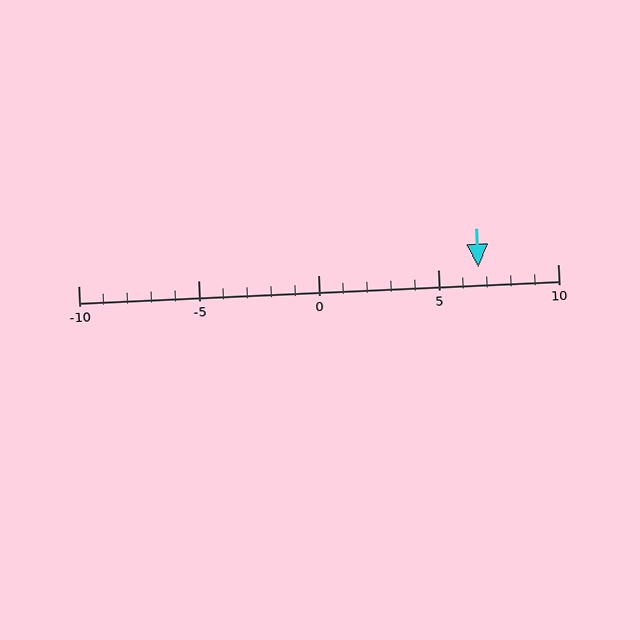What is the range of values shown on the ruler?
The ruler shows values from -10 to 10.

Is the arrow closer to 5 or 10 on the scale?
The arrow is closer to 5.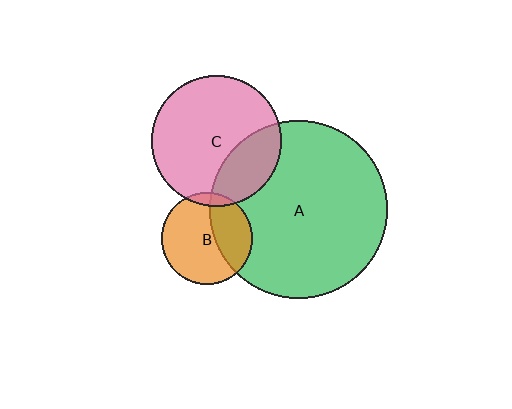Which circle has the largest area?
Circle A (green).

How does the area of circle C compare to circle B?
Approximately 2.0 times.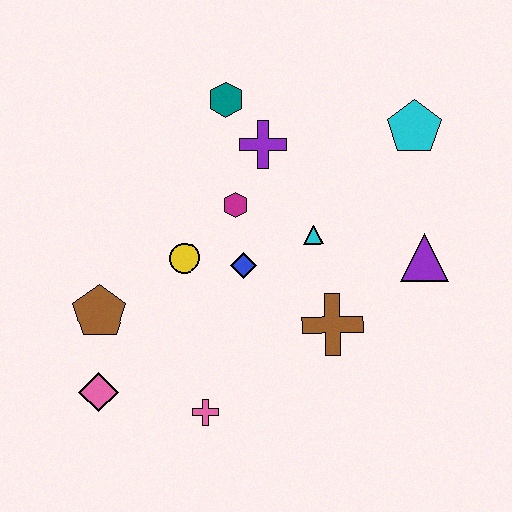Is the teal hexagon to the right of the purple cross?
No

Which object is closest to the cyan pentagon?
The purple triangle is closest to the cyan pentagon.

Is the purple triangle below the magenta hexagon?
Yes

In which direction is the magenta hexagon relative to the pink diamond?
The magenta hexagon is above the pink diamond.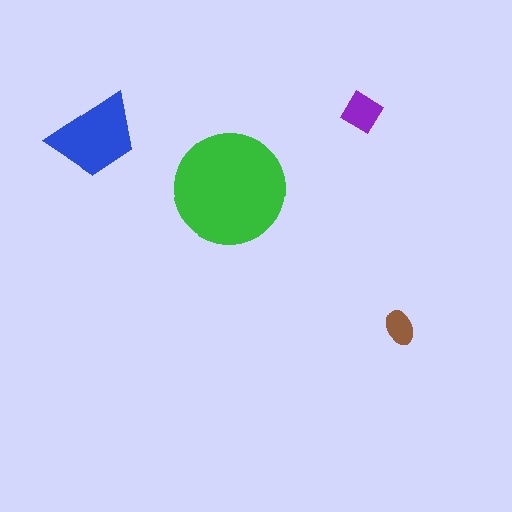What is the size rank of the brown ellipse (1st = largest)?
4th.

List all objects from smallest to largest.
The brown ellipse, the purple diamond, the blue trapezoid, the green circle.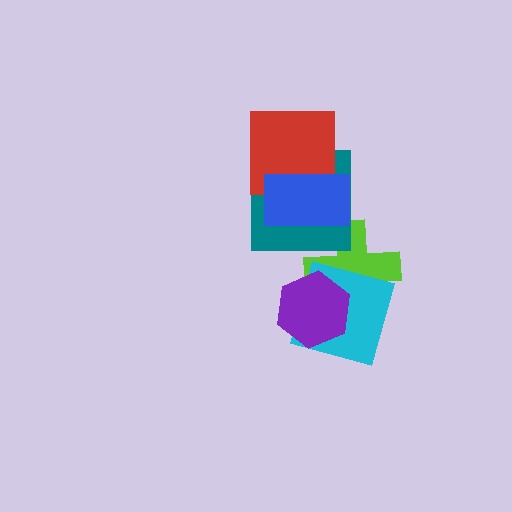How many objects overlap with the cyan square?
2 objects overlap with the cyan square.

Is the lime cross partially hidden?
Yes, it is partially covered by another shape.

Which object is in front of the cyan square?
The purple hexagon is in front of the cyan square.